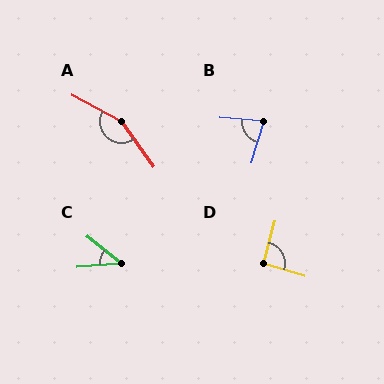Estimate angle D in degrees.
Approximately 92 degrees.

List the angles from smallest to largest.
C (43°), B (78°), D (92°), A (154°).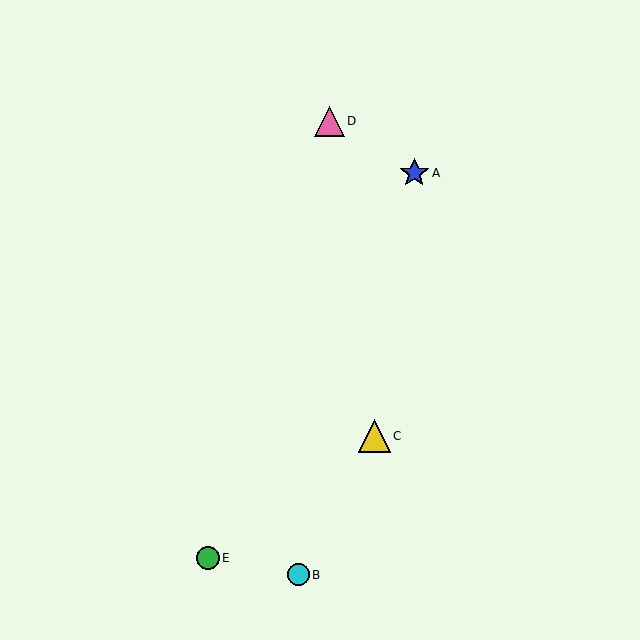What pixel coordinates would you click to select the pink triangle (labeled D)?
Click at (329, 121) to select the pink triangle D.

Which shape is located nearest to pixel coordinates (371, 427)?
The yellow triangle (labeled C) at (374, 436) is nearest to that location.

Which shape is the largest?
The yellow triangle (labeled C) is the largest.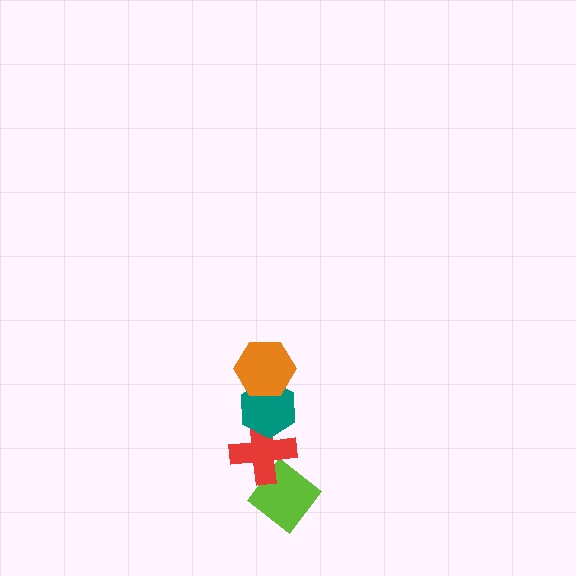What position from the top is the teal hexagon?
The teal hexagon is 2nd from the top.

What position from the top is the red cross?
The red cross is 3rd from the top.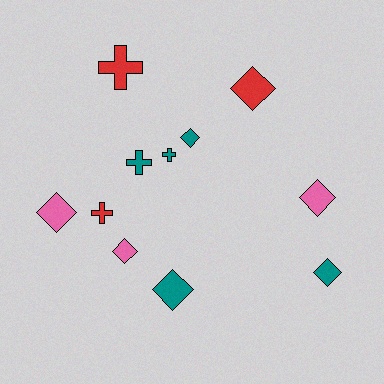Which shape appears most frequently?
Diamond, with 7 objects.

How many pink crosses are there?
There are no pink crosses.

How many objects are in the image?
There are 11 objects.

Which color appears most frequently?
Teal, with 5 objects.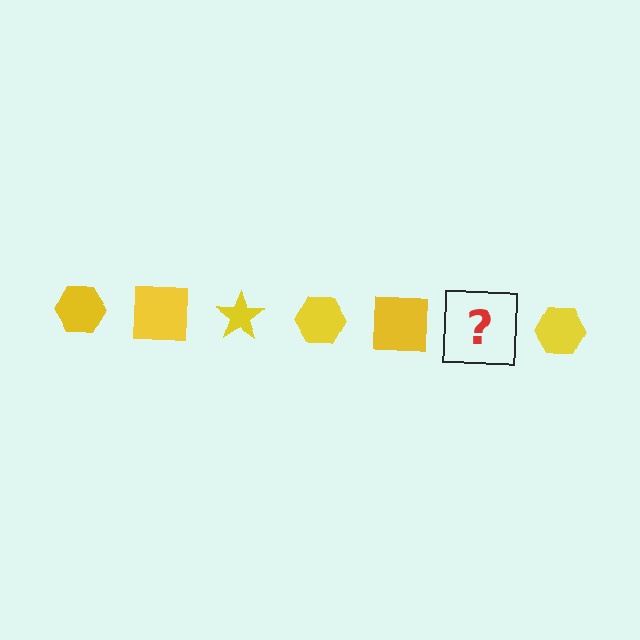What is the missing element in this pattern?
The missing element is a yellow star.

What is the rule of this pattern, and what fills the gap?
The rule is that the pattern cycles through hexagon, square, star shapes in yellow. The gap should be filled with a yellow star.